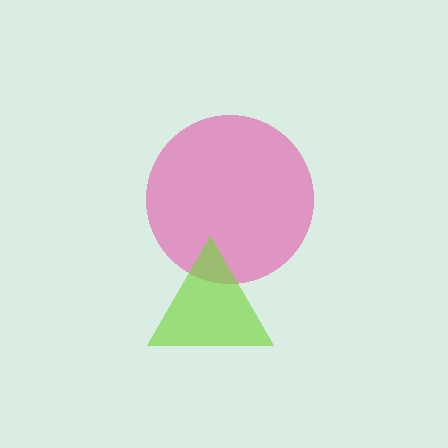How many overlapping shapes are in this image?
There are 2 overlapping shapes in the image.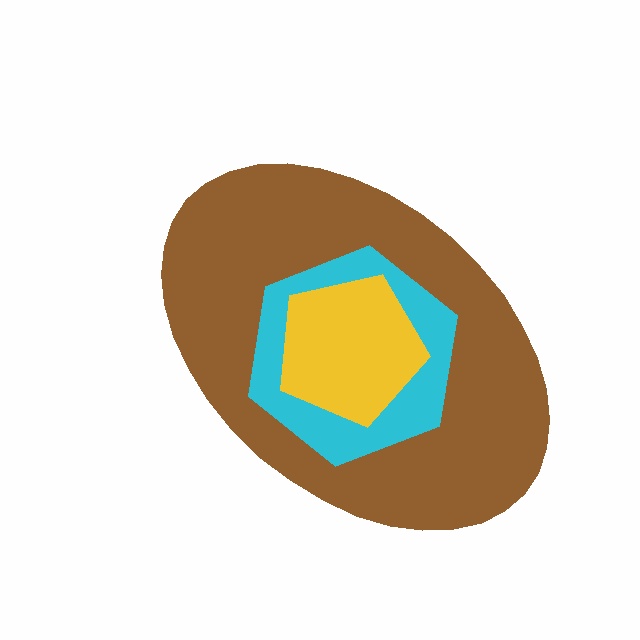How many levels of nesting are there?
3.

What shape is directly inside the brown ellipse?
The cyan hexagon.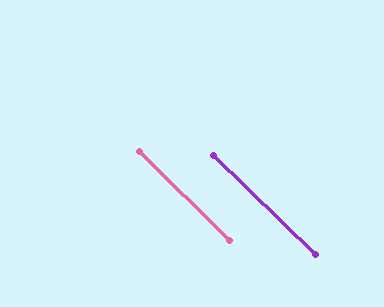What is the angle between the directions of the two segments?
Approximately 0 degrees.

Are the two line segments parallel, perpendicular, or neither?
Parallel — their directions differ by only 0.3°.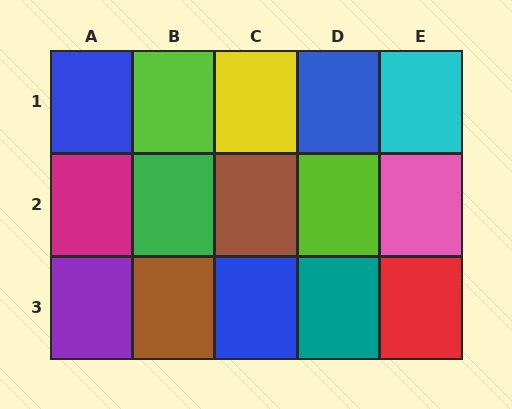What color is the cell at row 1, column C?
Yellow.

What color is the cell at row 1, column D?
Blue.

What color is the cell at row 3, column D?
Teal.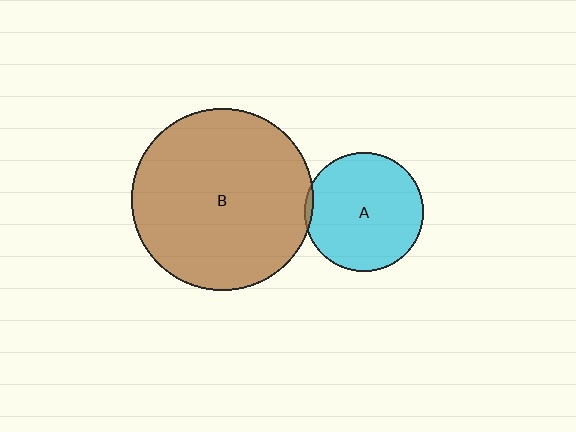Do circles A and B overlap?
Yes.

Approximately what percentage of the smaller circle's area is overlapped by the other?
Approximately 5%.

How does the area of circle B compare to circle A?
Approximately 2.3 times.